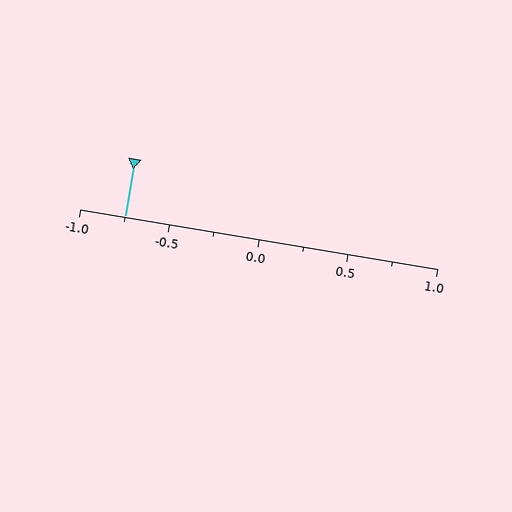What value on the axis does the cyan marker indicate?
The marker indicates approximately -0.75.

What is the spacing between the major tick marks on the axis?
The major ticks are spaced 0.5 apart.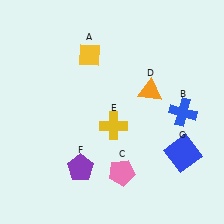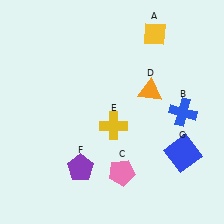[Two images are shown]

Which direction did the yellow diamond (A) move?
The yellow diamond (A) moved right.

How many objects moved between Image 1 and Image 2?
1 object moved between the two images.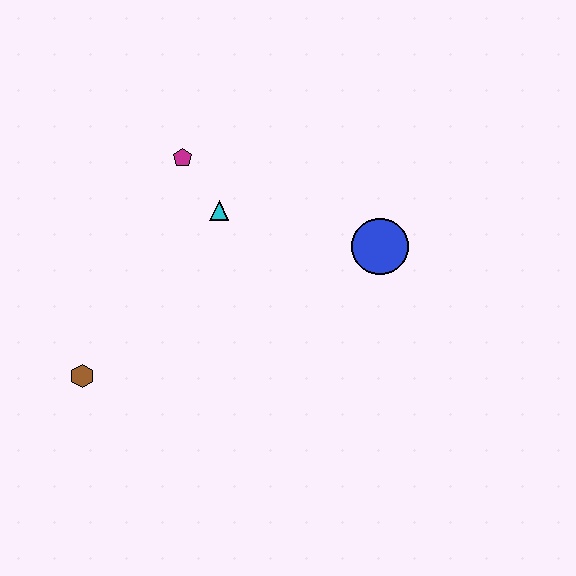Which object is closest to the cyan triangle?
The magenta pentagon is closest to the cyan triangle.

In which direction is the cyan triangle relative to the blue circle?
The cyan triangle is to the left of the blue circle.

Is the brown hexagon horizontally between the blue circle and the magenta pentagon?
No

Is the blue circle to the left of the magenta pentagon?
No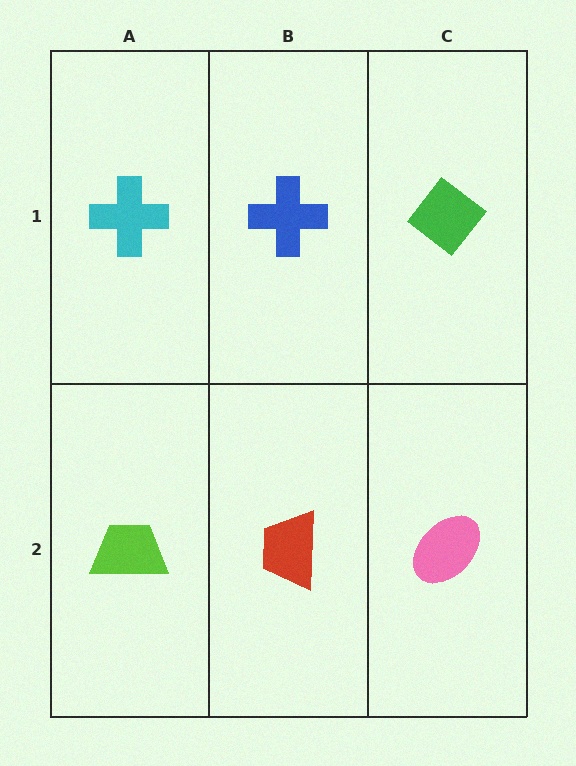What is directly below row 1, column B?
A red trapezoid.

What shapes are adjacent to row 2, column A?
A cyan cross (row 1, column A), a red trapezoid (row 2, column B).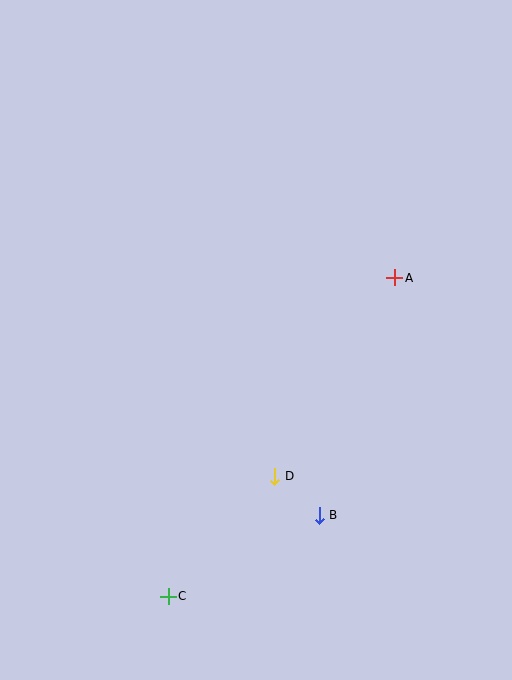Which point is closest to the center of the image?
Point D at (275, 476) is closest to the center.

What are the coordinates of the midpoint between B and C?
The midpoint between B and C is at (244, 556).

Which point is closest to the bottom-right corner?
Point B is closest to the bottom-right corner.